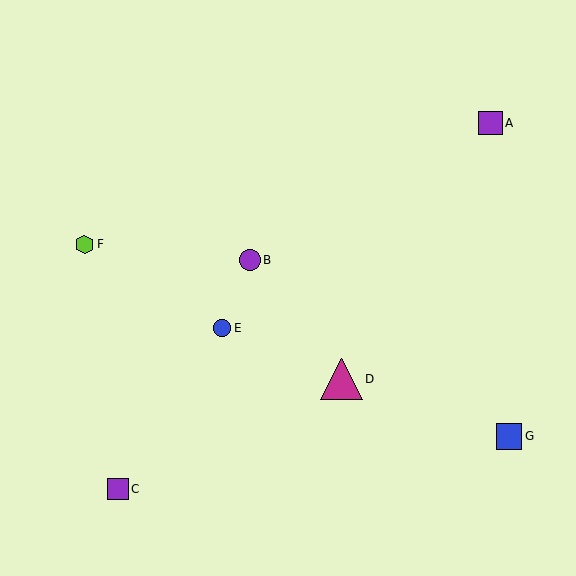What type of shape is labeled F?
Shape F is a lime hexagon.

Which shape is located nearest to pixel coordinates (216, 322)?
The blue circle (labeled E) at (222, 328) is nearest to that location.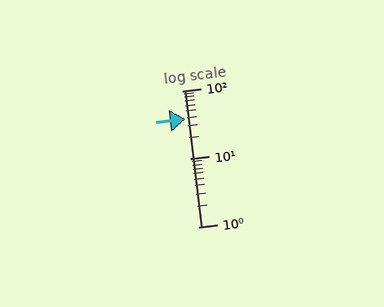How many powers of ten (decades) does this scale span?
The scale spans 2 decades, from 1 to 100.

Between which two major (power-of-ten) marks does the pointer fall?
The pointer is between 10 and 100.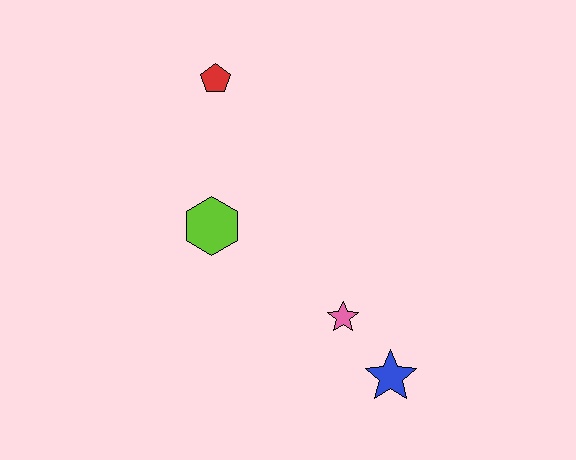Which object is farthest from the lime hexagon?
The blue star is farthest from the lime hexagon.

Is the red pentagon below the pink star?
No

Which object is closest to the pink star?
The blue star is closest to the pink star.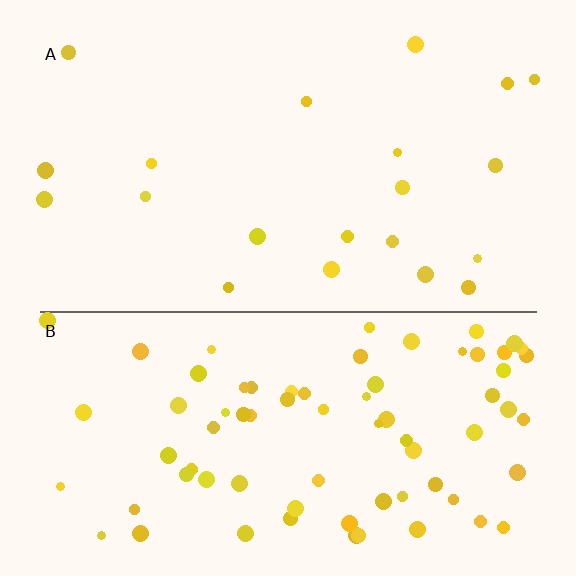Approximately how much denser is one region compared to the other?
Approximately 3.7× — region B over region A.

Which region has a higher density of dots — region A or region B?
B (the bottom).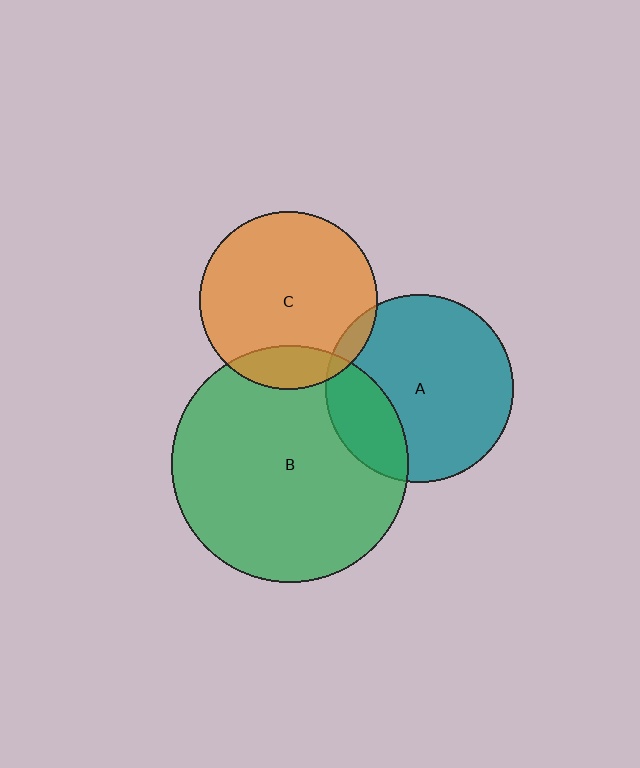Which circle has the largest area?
Circle B (green).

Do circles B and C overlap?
Yes.